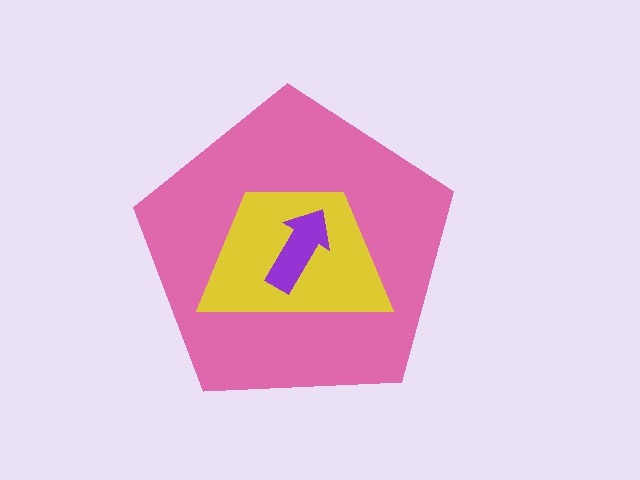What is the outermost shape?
The pink pentagon.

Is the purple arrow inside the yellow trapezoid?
Yes.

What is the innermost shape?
The purple arrow.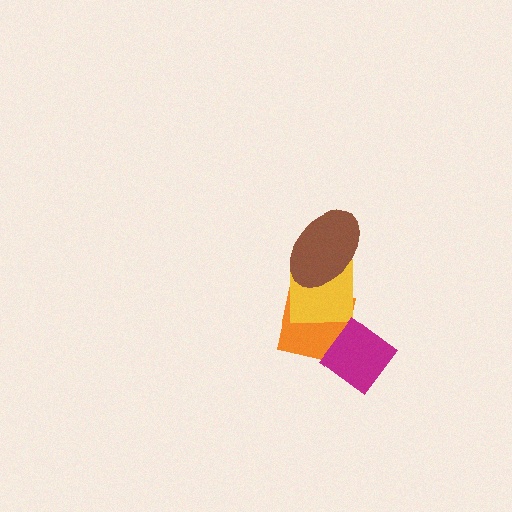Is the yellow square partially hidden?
Yes, it is partially covered by another shape.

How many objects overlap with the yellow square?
2 objects overlap with the yellow square.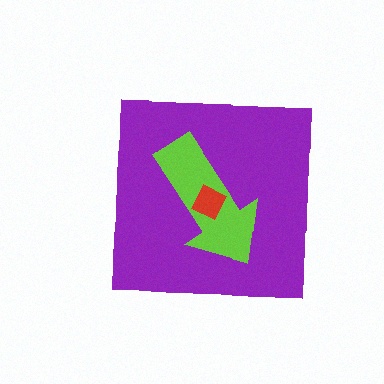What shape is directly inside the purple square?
The lime arrow.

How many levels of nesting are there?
3.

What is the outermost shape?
The purple square.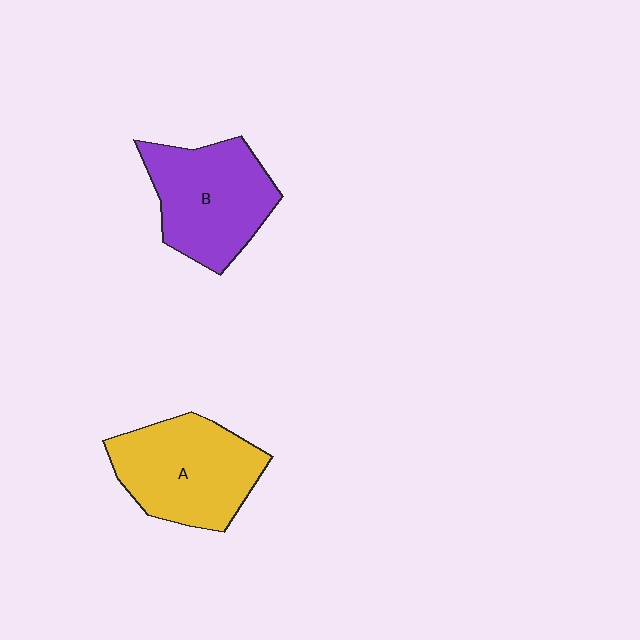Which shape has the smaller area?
Shape B (purple).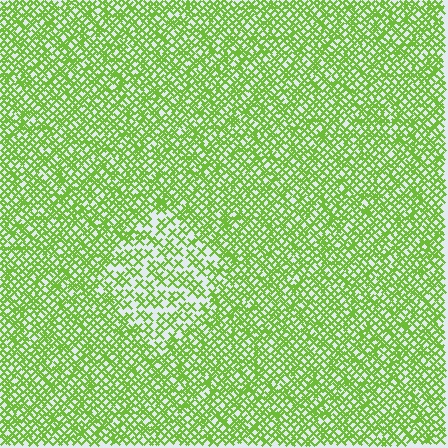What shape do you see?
I see a diamond.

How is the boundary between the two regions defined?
The boundary is defined by a change in element density (approximately 1.9x ratio). All elements are the same color, size, and shape.